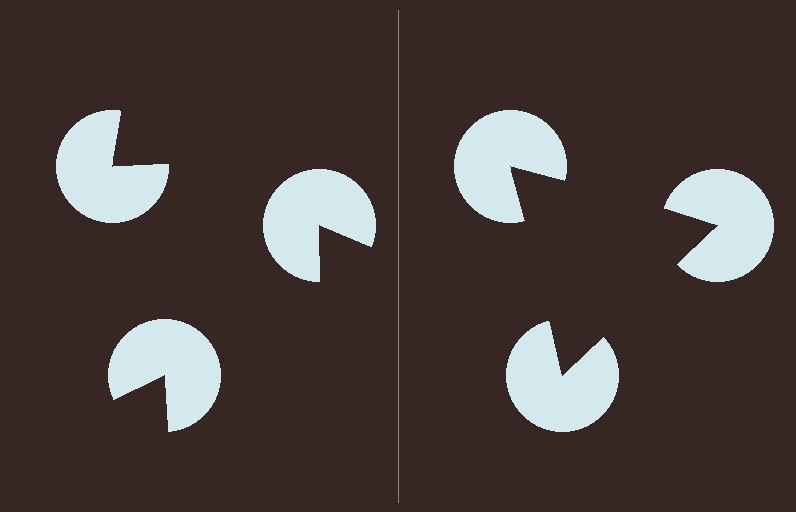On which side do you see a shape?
An illusory triangle appears on the right side. On the left side the wedge cuts are rotated, so no coherent shape forms.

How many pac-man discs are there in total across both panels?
6 — 3 on each side.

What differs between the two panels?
The pac-man discs are positioned identically on both sides; only the wedge orientations differ. On the right they align to a triangle; on the left they are misaligned.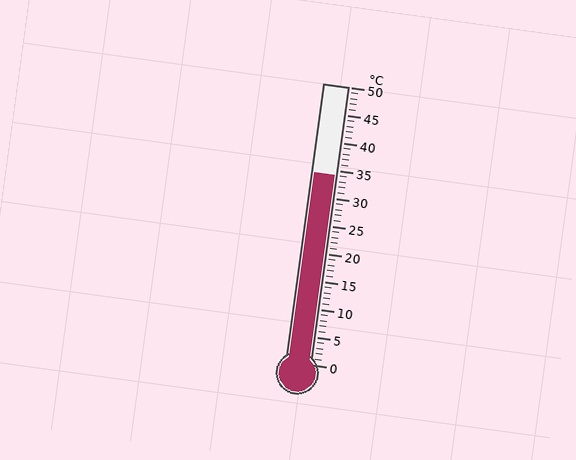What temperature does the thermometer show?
The thermometer shows approximately 34°C.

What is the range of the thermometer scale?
The thermometer scale ranges from 0°C to 50°C.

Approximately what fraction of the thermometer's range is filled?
The thermometer is filled to approximately 70% of its range.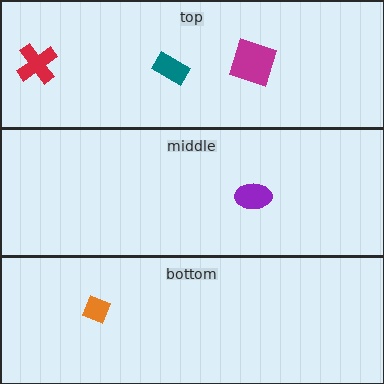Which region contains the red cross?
The top region.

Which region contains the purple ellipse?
The middle region.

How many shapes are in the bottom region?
1.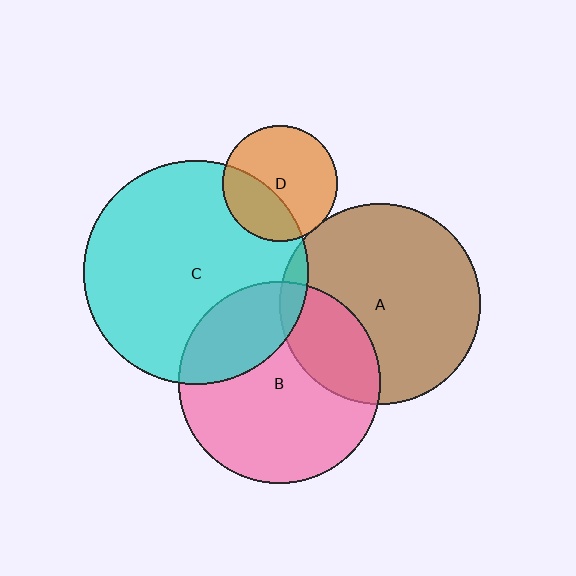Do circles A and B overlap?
Yes.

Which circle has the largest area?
Circle C (cyan).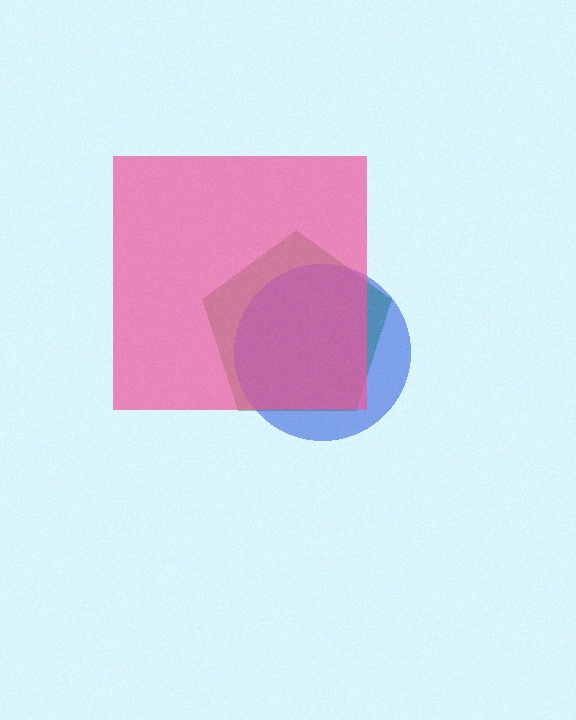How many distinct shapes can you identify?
There are 3 distinct shapes: a green pentagon, a blue circle, a pink square.